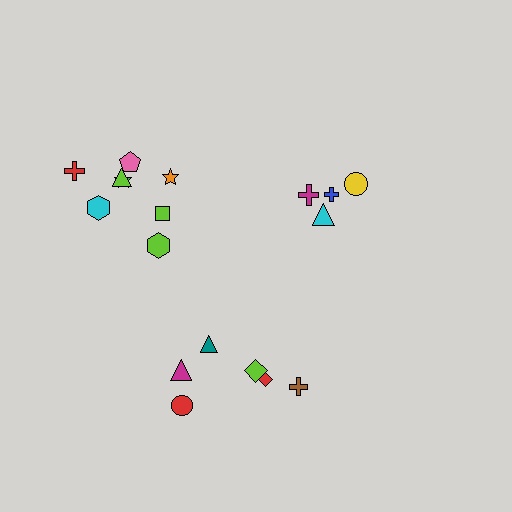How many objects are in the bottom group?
There are 6 objects.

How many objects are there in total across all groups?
There are 18 objects.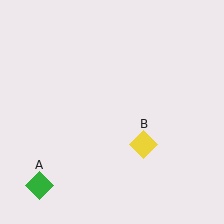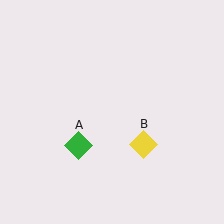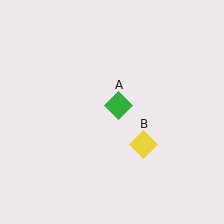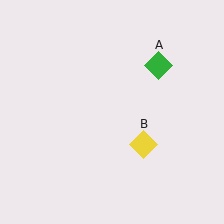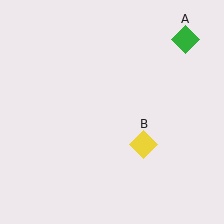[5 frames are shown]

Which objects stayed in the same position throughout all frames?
Yellow diamond (object B) remained stationary.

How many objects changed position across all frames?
1 object changed position: green diamond (object A).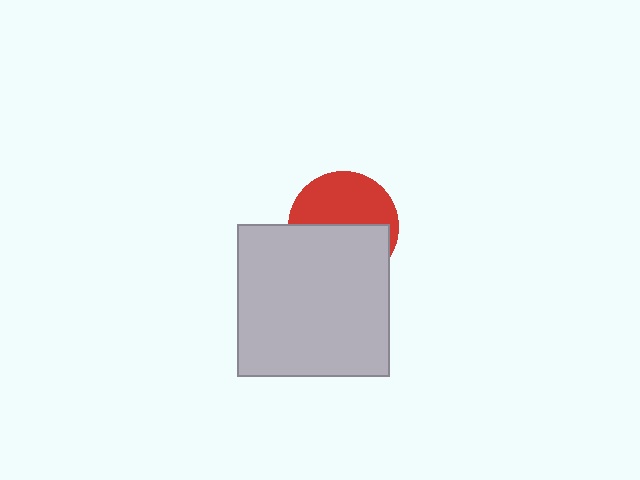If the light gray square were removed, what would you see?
You would see the complete red circle.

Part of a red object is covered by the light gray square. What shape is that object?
It is a circle.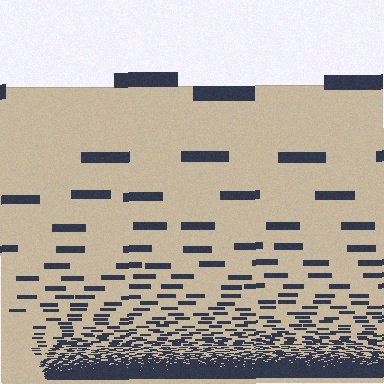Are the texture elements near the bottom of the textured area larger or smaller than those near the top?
Smaller. The gradient is inverted — elements near the bottom are smaller and denser.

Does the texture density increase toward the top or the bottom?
Density increases toward the bottom.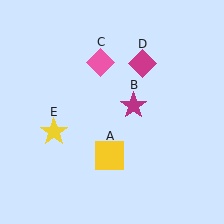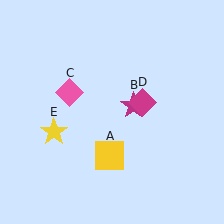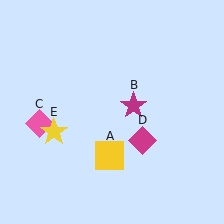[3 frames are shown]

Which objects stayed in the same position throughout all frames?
Yellow square (object A) and magenta star (object B) and yellow star (object E) remained stationary.